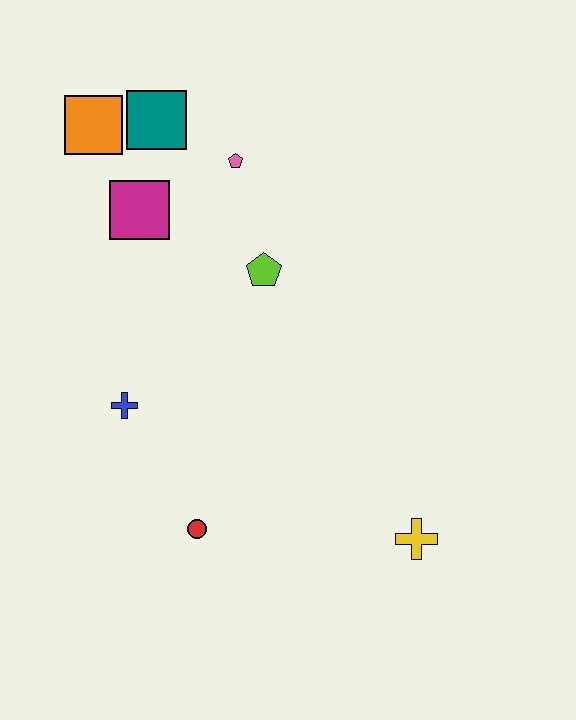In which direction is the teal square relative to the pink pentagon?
The teal square is to the left of the pink pentagon.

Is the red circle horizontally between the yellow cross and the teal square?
Yes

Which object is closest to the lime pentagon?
The pink pentagon is closest to the lime pentagon.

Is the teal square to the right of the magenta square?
Yes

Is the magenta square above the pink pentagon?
No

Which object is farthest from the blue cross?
The yellow cross is farthest from the blue cross.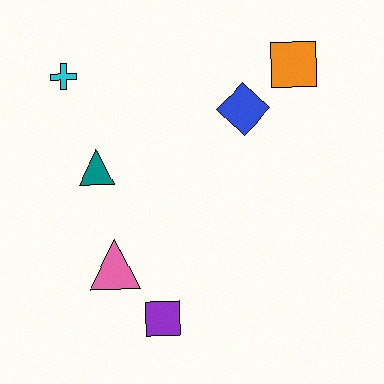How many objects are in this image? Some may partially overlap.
There are 6 objects.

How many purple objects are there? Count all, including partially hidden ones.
There is 1 purple object.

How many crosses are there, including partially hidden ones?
There is 1 cross.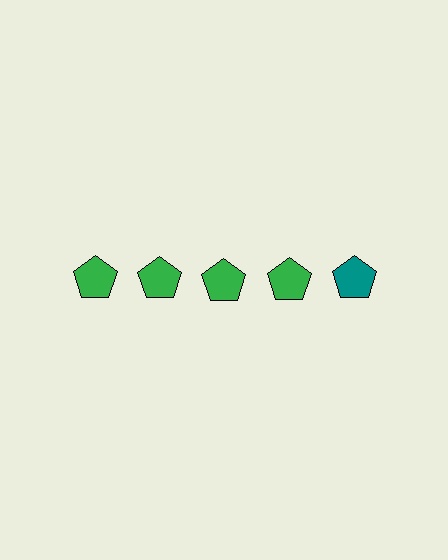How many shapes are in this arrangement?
There are 5 shapes arranged in a grid pattern.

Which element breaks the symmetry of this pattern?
The teal pentagon in the top row, rightmost column breaks the symmetry. All other shapes are green pentagons.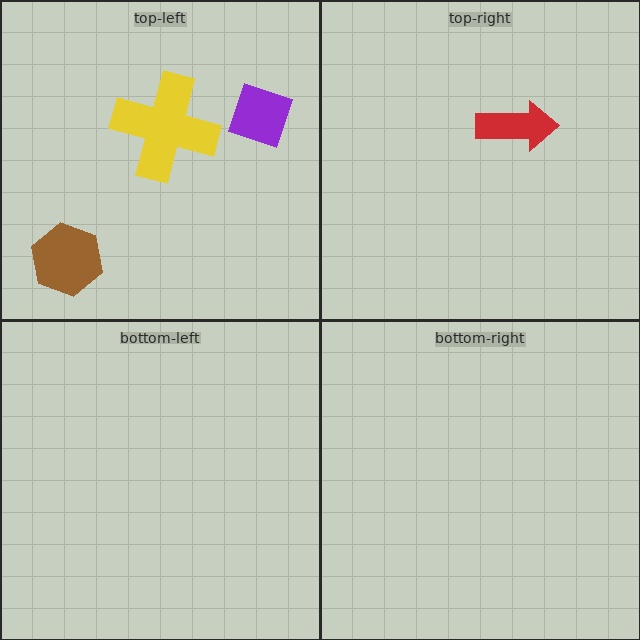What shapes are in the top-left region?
The yellow cross, the purple diamond, the brown hexagon.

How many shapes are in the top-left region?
3.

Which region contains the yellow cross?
The top-left region.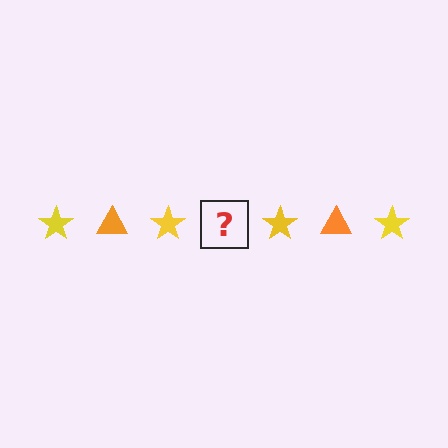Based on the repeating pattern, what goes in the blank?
The blank should be an orange triangle.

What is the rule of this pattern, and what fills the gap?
The rule is that the pattern alternates between yellow star and orange triangle. The gap should be filled with an orange triangle.